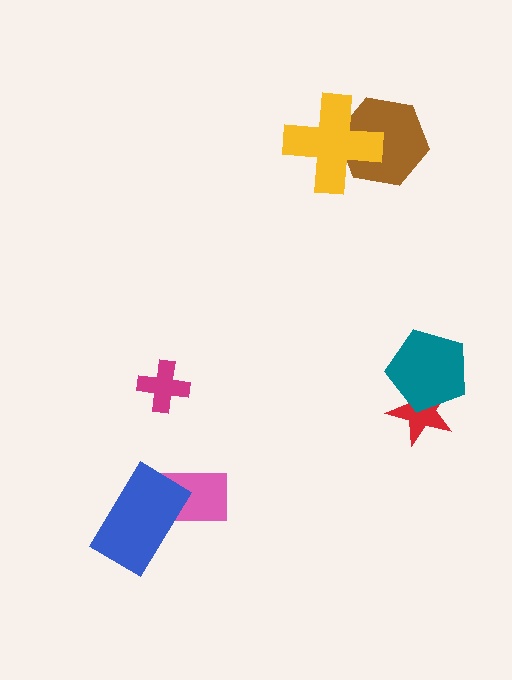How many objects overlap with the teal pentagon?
1 object overlaps with the teal pentagon.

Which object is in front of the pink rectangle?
The blue rectangle is in front of the pink rectangle.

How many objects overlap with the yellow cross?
1 object overlaps with the yellow cross.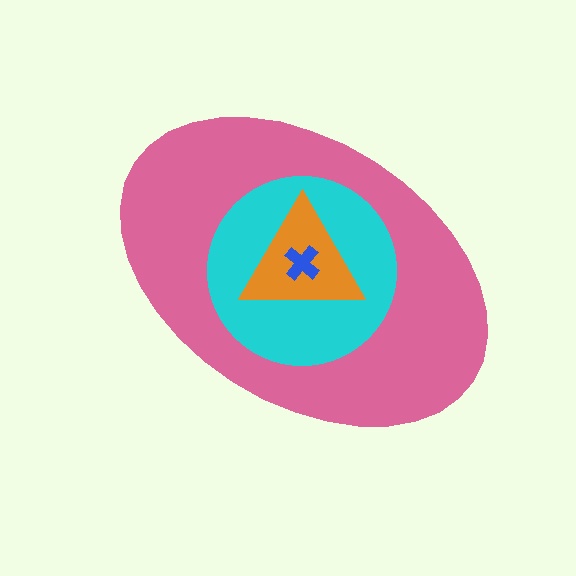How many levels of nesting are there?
4.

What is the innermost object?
The blue cross.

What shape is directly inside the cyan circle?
The orange triangle.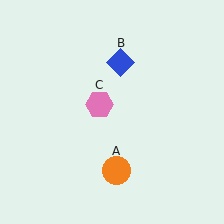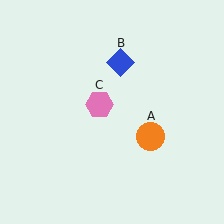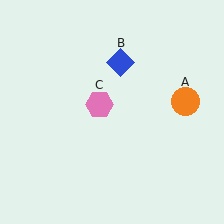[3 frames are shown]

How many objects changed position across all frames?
1 object changed position: orange circle (object A).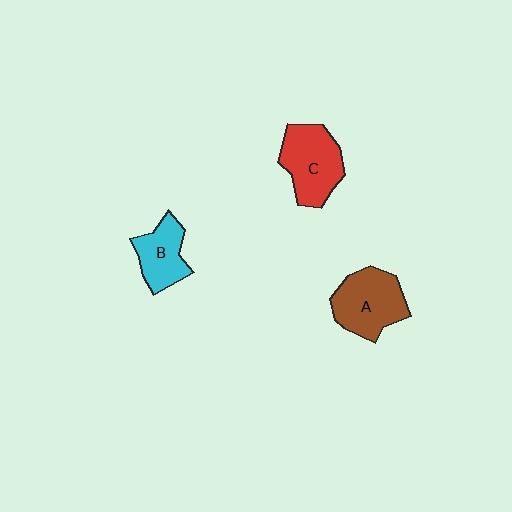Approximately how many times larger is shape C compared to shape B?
Approximately 1.4 times.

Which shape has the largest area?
Shape A (brown).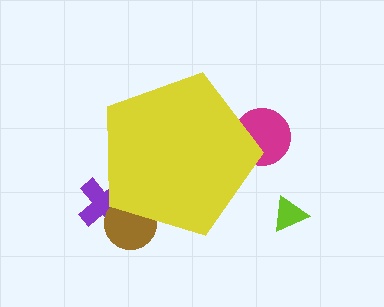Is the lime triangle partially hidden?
No, the lime triangle is fully visible.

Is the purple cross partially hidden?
Yes, the purple cross is partially hidden behind the yellow pentagon.